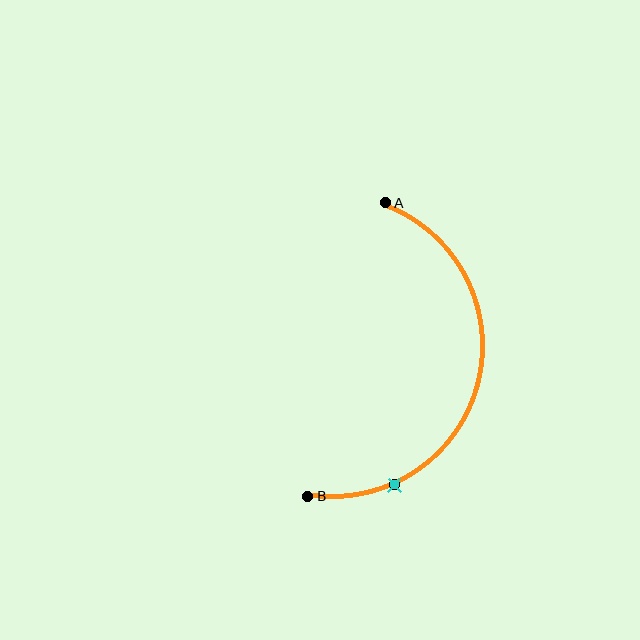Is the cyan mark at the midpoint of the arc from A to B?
No. The cyan mark lies on the arc but is closer to endpoint B. The arc midpoint would be at the point on the curve equidistant along the arc from both A and B.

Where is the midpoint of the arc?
The arc midpoint is the point on the curve farthest from the straight line joining A and B. It sits to the right of that line.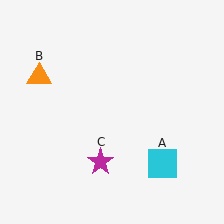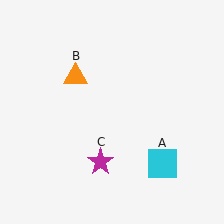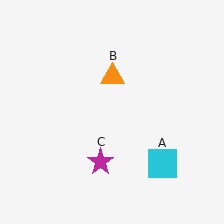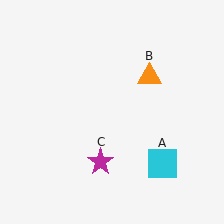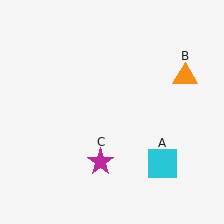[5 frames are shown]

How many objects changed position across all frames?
1 object changed position: orange triangle (object B).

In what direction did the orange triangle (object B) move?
The orange triangle (object B) moved right.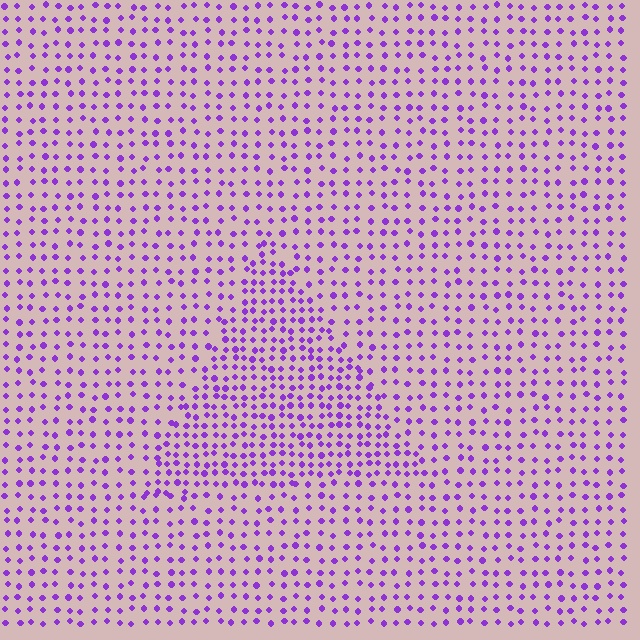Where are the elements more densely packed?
The elements are more densely packed inside the triangle boundary.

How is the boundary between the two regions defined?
The boundary is defined by a change in element density (approximately 1.7x ratio). All elements are the same color, size, and shape.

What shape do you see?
I see a triangle.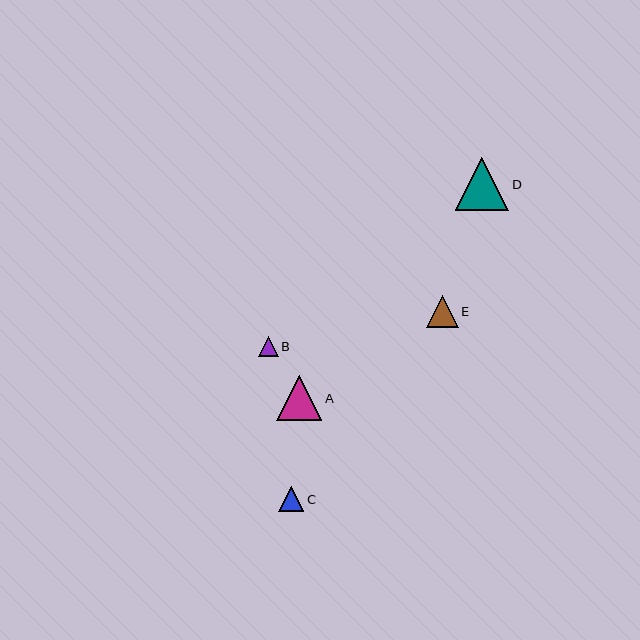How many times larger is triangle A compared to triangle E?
Triangle A is approximately 1.4 times the size of triangle E.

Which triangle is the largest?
Triangle D is the largest with a size of approximately 53 pixels.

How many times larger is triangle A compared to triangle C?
Triangle A is approximately 1.8 times the size of triangle C.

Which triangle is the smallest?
Triangle B is the smallest with a size of approximately 20 pixels.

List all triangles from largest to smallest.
From largest to smallest: D, A, E, C, B.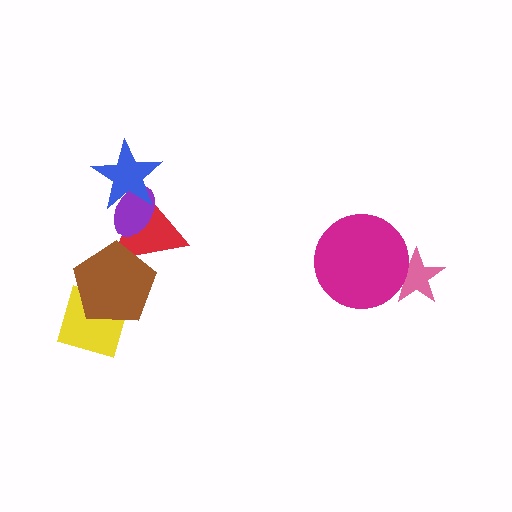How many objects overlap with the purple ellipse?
2 objects overlap with the purple ellipse.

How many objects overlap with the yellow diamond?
1 object overlaps with the yellow diamond.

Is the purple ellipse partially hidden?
Yes, it is partially covered by another shape.